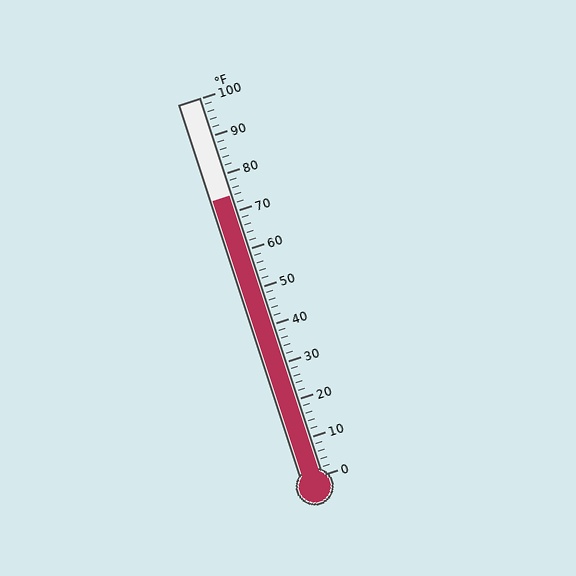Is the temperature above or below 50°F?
The temperature is above 50°F.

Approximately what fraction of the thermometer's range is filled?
The thermometer is filled to approximately 75% of its range.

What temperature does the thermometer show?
The thermometer shows approximately 74°F.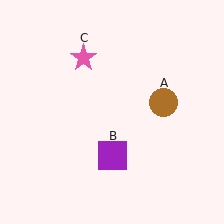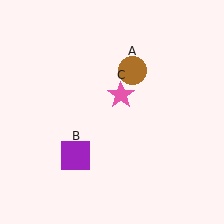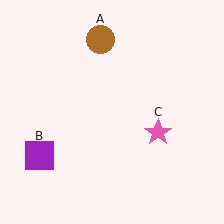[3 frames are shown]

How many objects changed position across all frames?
3 objects changed position: brown circle (object A), purple square (object B), pink star (object C).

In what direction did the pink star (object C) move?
The pink star (object C) moved down and to the right.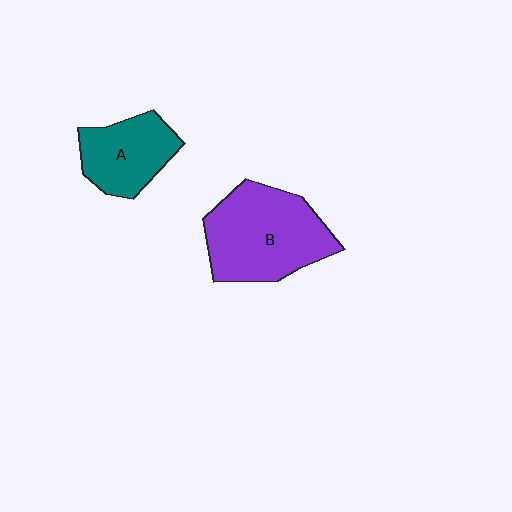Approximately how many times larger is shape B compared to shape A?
Approximately 1.6 times.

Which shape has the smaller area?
Shape A (teal).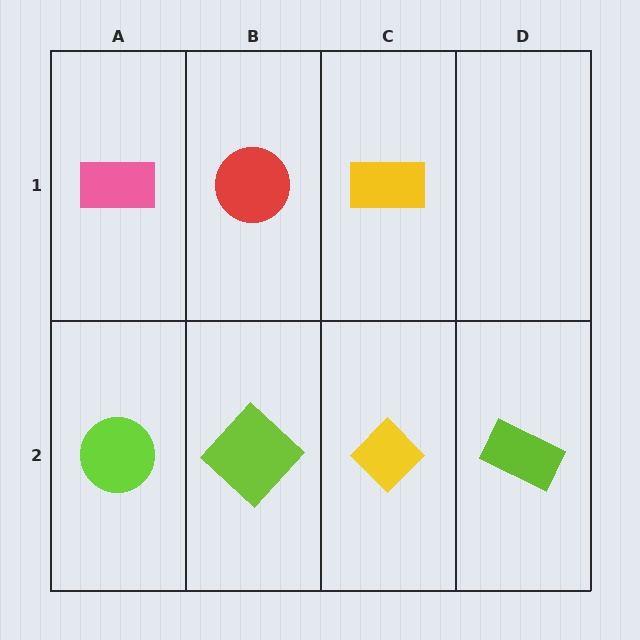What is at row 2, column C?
A yellow diamond.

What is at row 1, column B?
A red circle.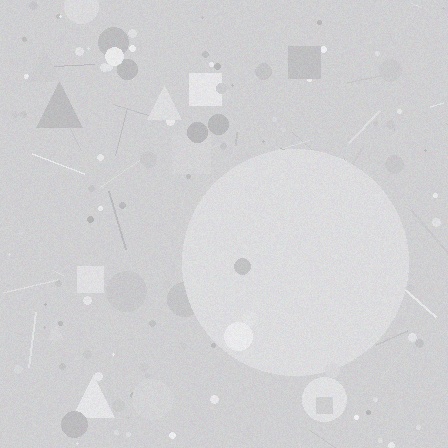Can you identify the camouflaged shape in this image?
The camouflaged shape is a circle.